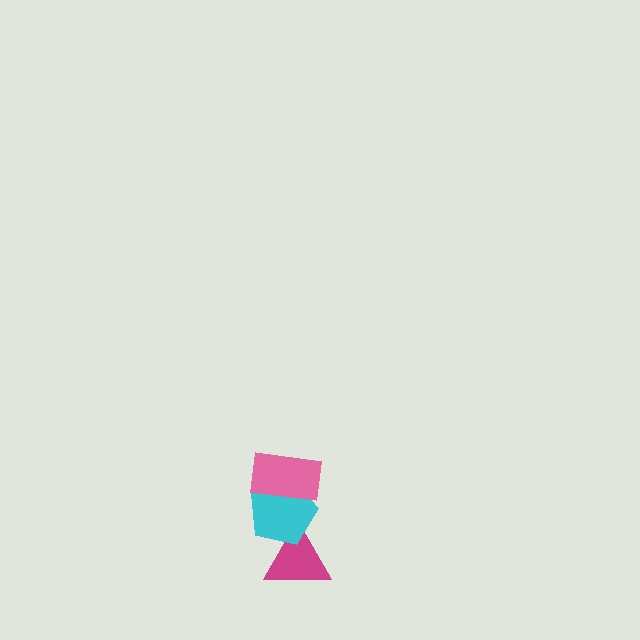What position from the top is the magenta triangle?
The magenta triangle is 3rd from the top.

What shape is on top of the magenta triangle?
The cyan pentagon is on top of the magenta triangle.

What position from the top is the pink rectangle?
The pink rectangle is 1st from the top.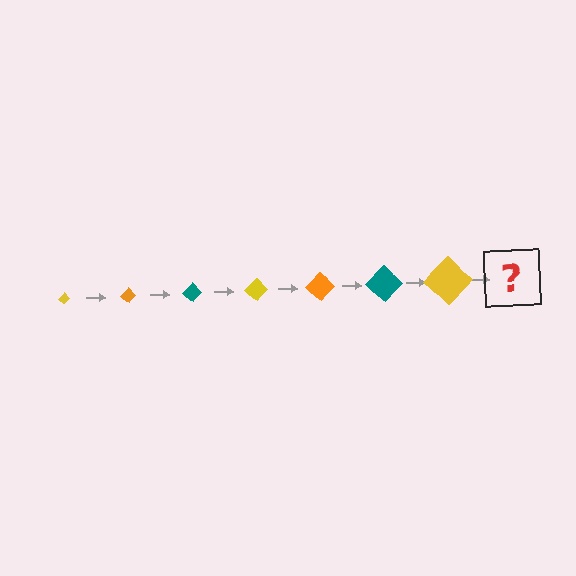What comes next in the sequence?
The next element should be an orange diamond, larger than the previous one.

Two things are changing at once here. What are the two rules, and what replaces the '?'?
The two rules are that the diamond grows larger each step and the color cycles through yellow, orange, and teal. The '?' should be an orange diamond, larger than the previous one.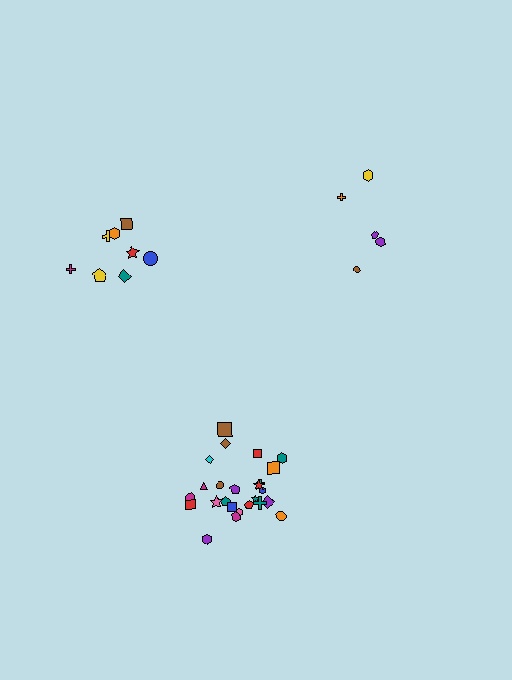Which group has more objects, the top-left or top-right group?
The top-left group.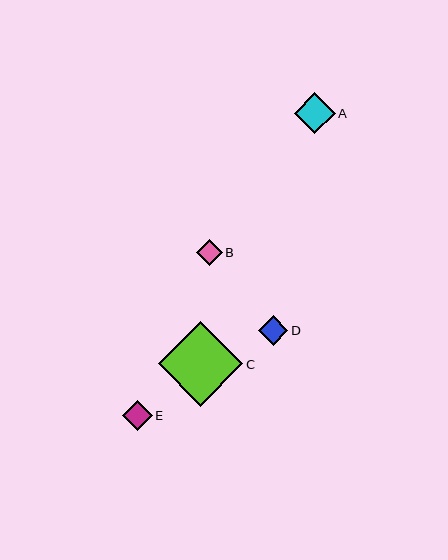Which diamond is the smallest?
Diamond B is the smallest with a size of approximately 25 pixels.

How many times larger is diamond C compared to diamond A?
Diamond C is approximately 2.1 times the size of diamond A.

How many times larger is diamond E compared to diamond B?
Diamond E is approximately 1.2 times the size of diamond B.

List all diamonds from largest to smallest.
From largest to smallest: C, A, D, E, B.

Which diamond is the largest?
Diamond C is the largest with a size of approximately 85 pixels.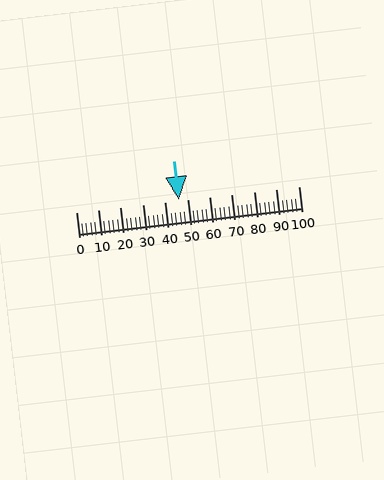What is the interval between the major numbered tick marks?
The major tick marks are spaced 10 units apart.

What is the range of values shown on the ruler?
The ruler shows values from 0 to 100.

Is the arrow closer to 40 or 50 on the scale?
The arrow is closer to 50.